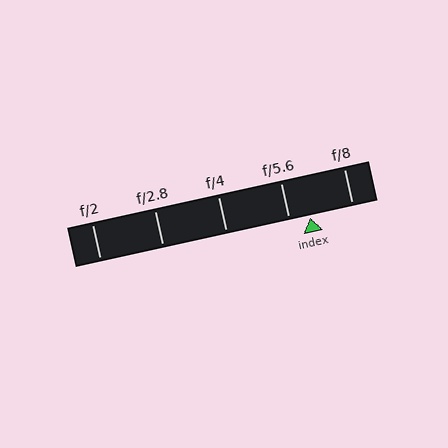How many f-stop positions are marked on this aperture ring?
There are 5 f-stop positions marked.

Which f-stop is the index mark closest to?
The index mark is closest to f/5.6.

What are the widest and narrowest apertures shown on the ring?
The widest aperture shown is f/2 and the narrowest is f/8.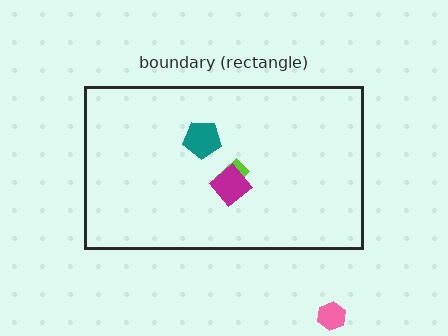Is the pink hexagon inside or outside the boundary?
Outside.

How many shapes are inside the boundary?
3 inside, 1 outside.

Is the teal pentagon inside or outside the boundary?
Inside.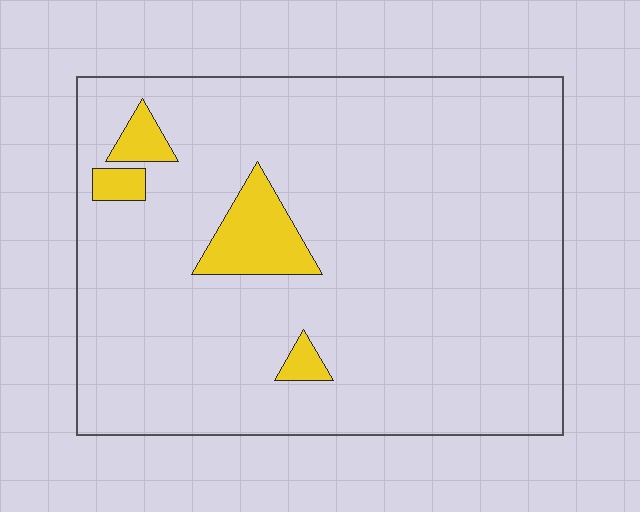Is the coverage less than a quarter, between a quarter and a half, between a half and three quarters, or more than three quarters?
Less than a quarter.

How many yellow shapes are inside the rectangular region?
4.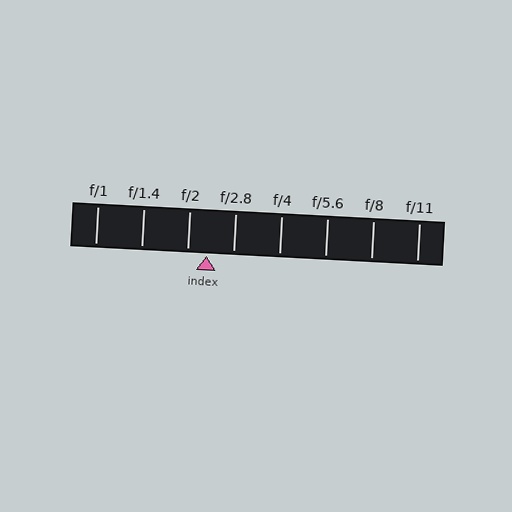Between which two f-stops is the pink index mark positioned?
The index mark is between f/2 and f/2.8.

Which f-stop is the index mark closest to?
The index mark is closest to f/2.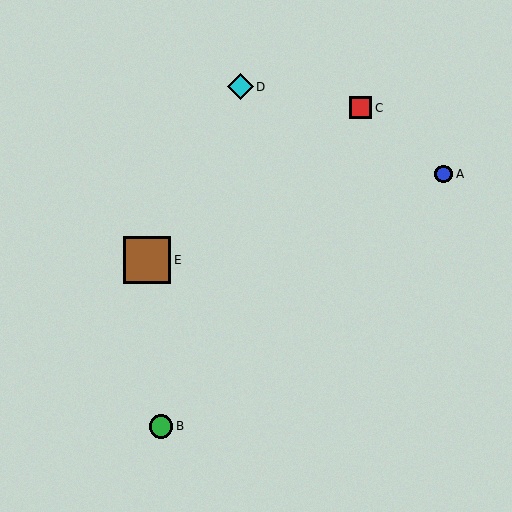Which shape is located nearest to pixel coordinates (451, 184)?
The blue circle (labeled A) at (444, 174) is nearest to that location.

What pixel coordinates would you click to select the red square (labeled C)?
Click at (360, 108) to select the red square C.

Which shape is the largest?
The brown square (labeled E) is the largest.